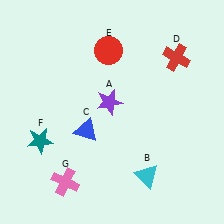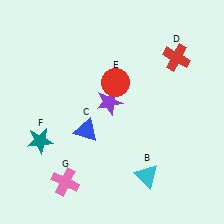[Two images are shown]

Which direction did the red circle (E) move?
The red circle (E) moved down.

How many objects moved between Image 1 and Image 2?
1 object moved between the two images.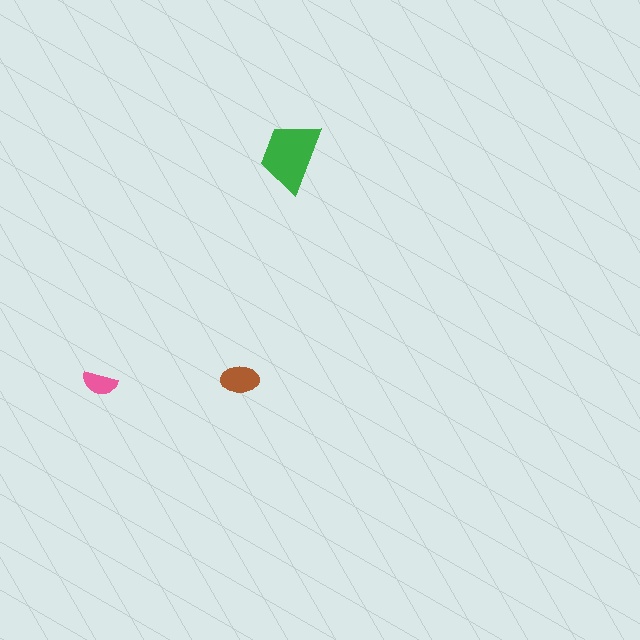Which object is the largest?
The green trapezoid.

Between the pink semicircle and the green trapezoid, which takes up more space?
The green trapezoid.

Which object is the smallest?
The pink semicircle.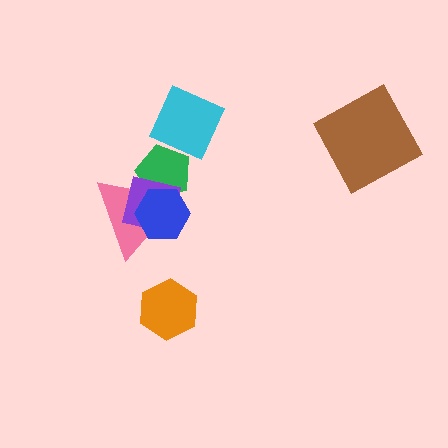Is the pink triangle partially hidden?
Yes, it is partially covered by another shape.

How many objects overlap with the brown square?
0 objects overlap with the brown square.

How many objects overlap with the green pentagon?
3 objects overlap with the green pentagon.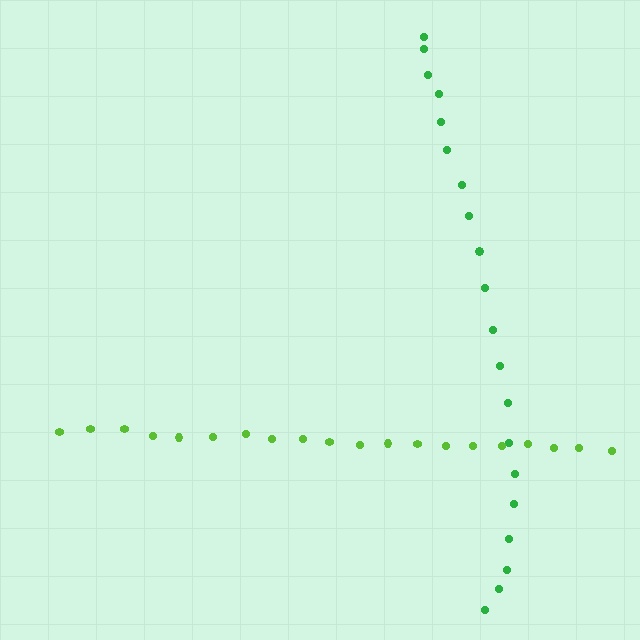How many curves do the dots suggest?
There are 2 distinct paths.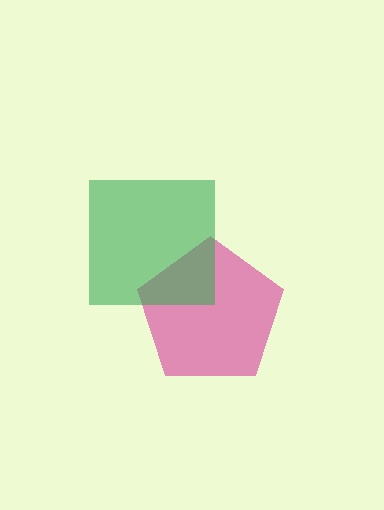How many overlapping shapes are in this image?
There are 2 overlapping shapes in the image.